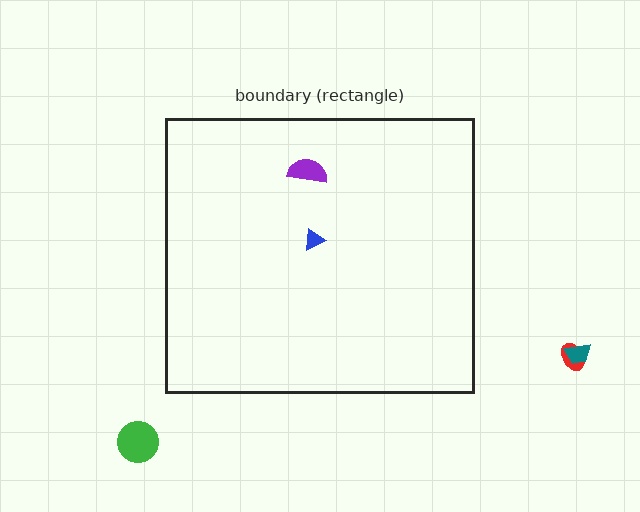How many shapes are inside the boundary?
2 inside, 3 outside.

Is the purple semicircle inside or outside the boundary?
Inside.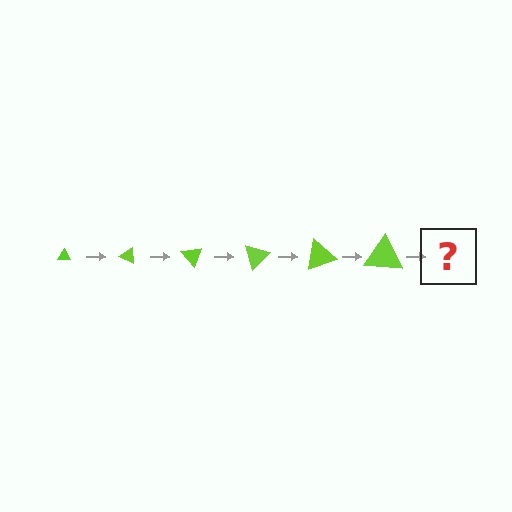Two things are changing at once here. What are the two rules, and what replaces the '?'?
The two rules are that the triangle grows larger each step and it rotates 25 degrees each step. The '?' should be a triangle, larger than the previous one and rotated 150 degrees from the start.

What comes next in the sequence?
The next element should be a triangle, larger than the previous one and rotated 150 degrees from the start.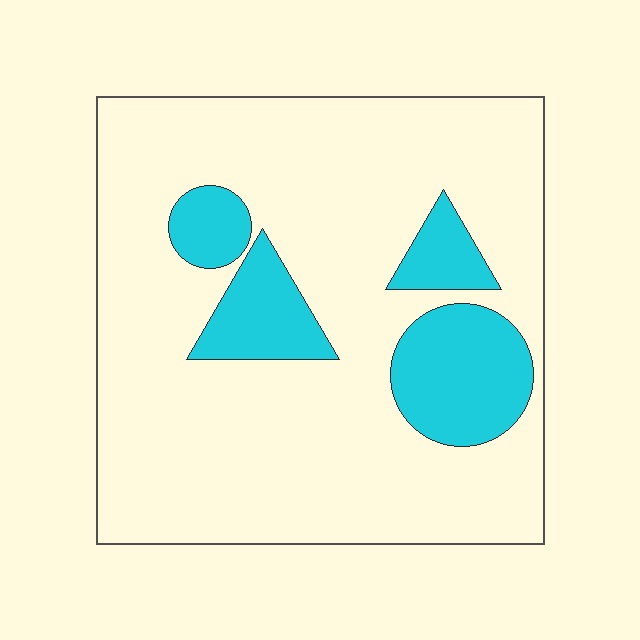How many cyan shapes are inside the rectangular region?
4.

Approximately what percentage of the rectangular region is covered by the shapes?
Approximately 20%.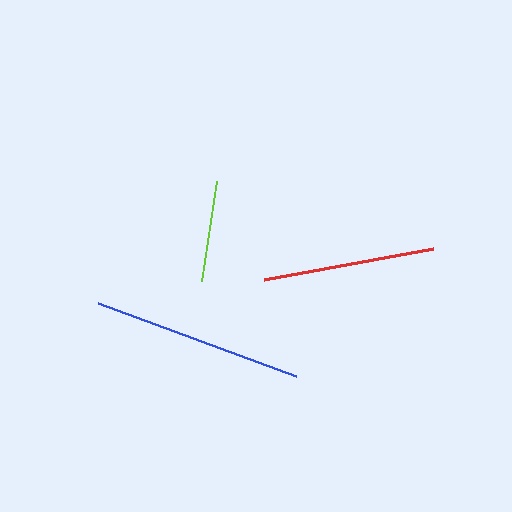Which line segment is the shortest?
The lime line is the shortest at approximately 101 pixels.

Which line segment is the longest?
The blue line is the longest at approximately 211 pixels.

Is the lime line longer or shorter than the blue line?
The blue line is longer than the lime line.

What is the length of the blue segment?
The blue segment is approximately 211 pixels long.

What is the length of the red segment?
The red segment is approximately 172 pixels long.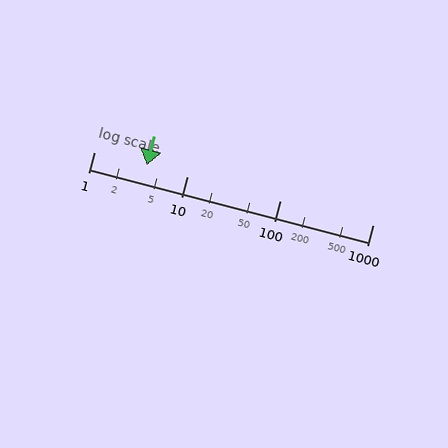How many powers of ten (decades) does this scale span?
The scale spans 3 decades, from 1 to 1000.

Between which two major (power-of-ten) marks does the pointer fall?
The pointer is between 1 and 10.